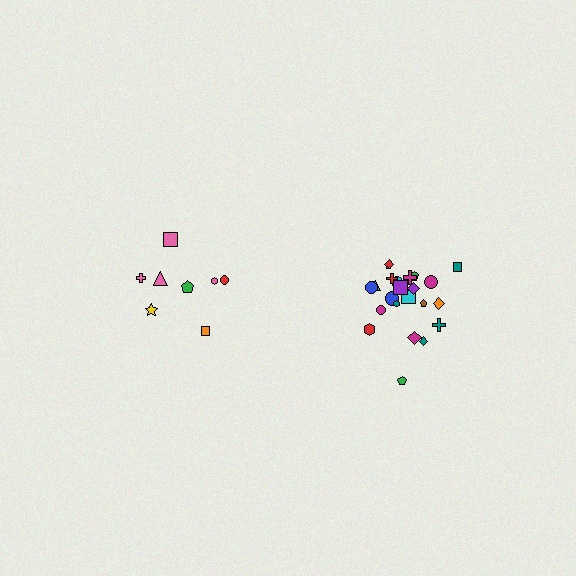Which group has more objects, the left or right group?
The right group.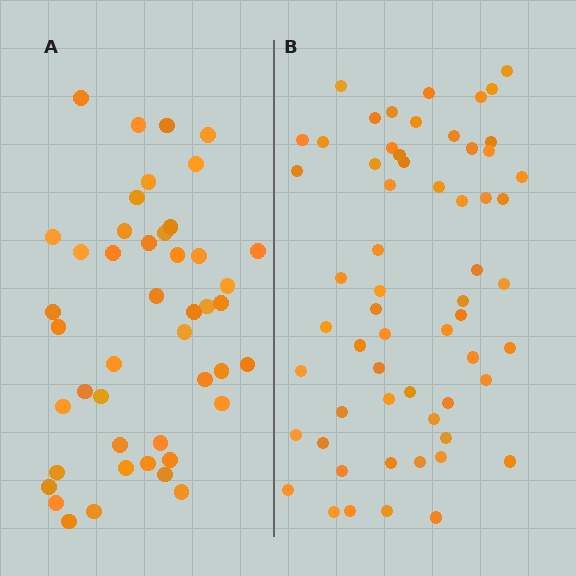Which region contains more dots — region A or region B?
Region B (the right region) has more dots.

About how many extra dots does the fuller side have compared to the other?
Region B has approximately 15 more dots than region A.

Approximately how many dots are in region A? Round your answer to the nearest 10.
About 40 dots. (The exact count is 45, which rounds to 40.)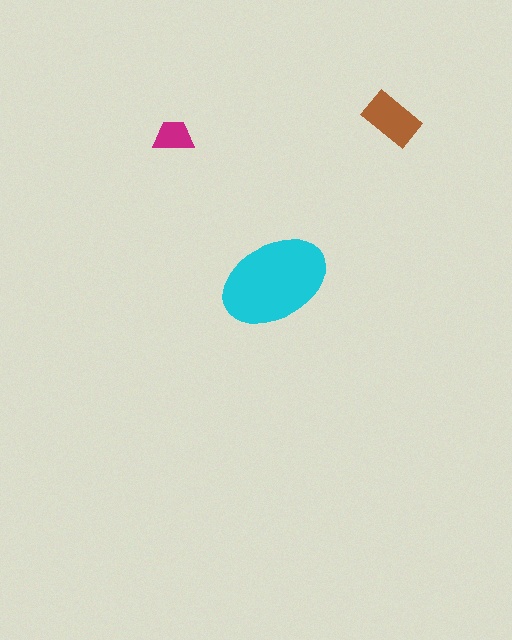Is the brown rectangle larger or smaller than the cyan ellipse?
Smaller.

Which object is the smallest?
The magenta trapezoid.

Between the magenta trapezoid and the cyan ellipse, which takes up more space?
The cyan ellipse.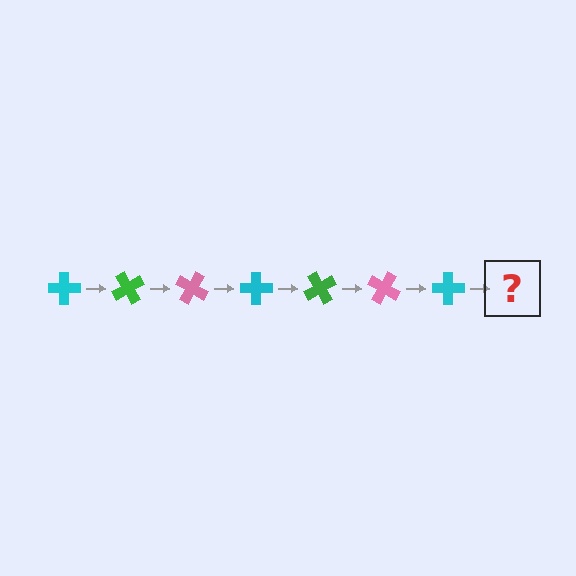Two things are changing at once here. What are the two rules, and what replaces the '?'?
The two rules are that it rotates 60 degrees each step and the color cycles through cyan, green, and pink. The '?' should be a green cross, rotated 420 degrees from the start.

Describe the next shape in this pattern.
It should be a green cross, rotated 420 degrees from the start.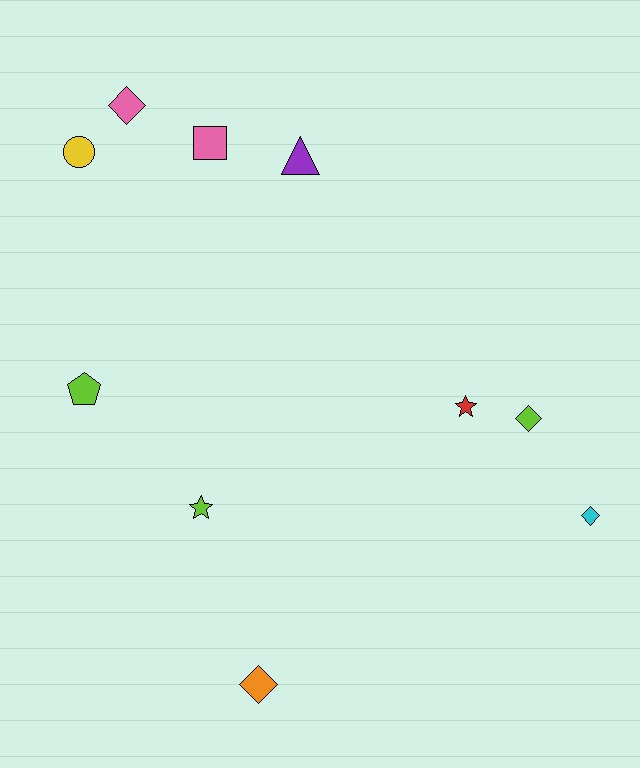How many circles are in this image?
There is 1 circle.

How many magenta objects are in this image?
There are no magenta objects.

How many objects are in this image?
There are 10 objects.